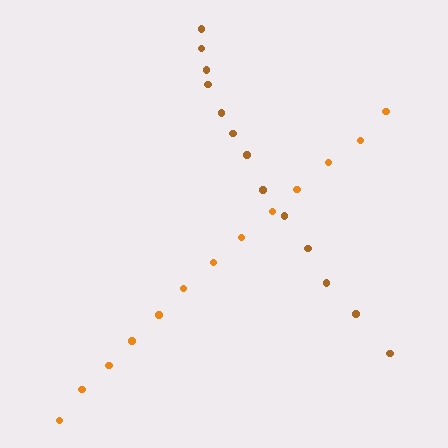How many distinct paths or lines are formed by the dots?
There are 2 distinct paths.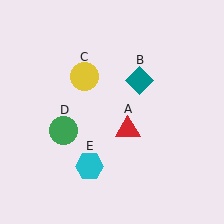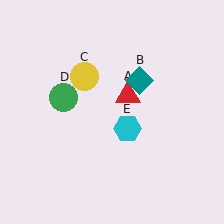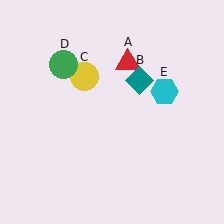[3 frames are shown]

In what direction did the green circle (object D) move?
The green circle (object D) moved up.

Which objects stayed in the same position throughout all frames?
Teal diamond (object B) and yellow circle (object C) remained stationary.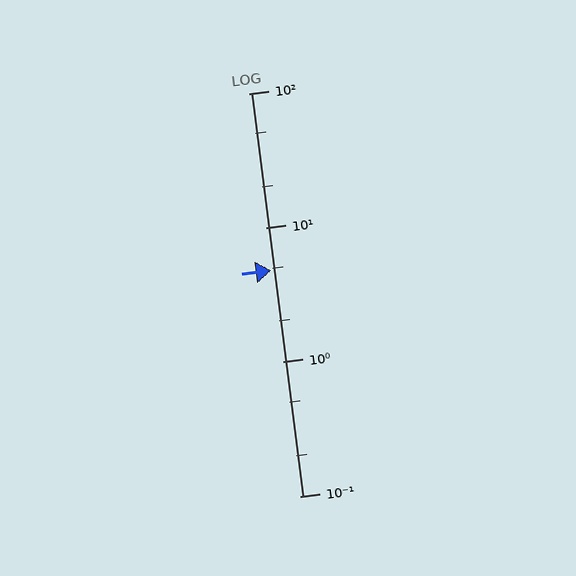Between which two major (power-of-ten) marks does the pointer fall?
The pointer is between 1 and 10.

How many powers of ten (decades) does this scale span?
The scale spans 3 decades, from 0.1 to 100.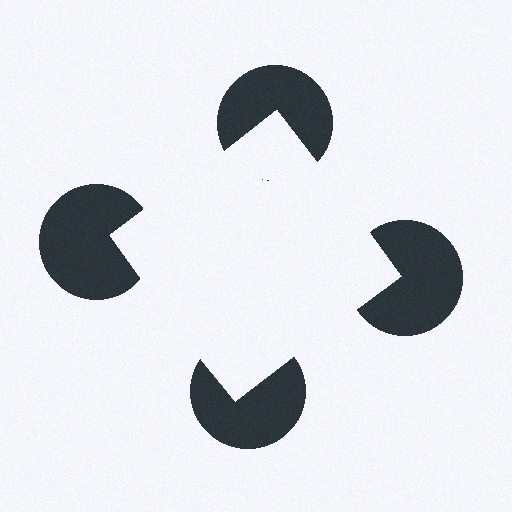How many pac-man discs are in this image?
There are 4 — one at each vertex of the illusory square.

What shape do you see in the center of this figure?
An illusory square — its edges are inferred from the aligned wedge cuts in the pac-man discs, not physically drawn.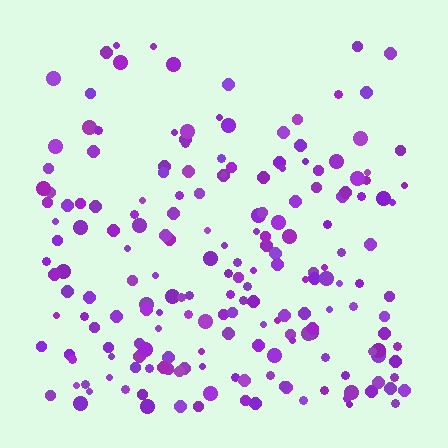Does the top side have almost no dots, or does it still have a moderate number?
Still a moderate number, just noticeably fewer than the bottom.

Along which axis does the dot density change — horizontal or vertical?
Vertical.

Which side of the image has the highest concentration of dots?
The bottom.